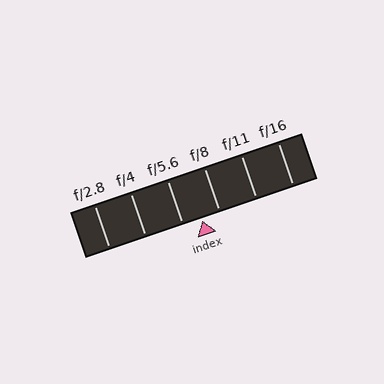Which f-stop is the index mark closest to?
The index mark is closest to f/8.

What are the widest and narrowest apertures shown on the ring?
The widest aperture shown is f/2.8 and the narrowest is f/16.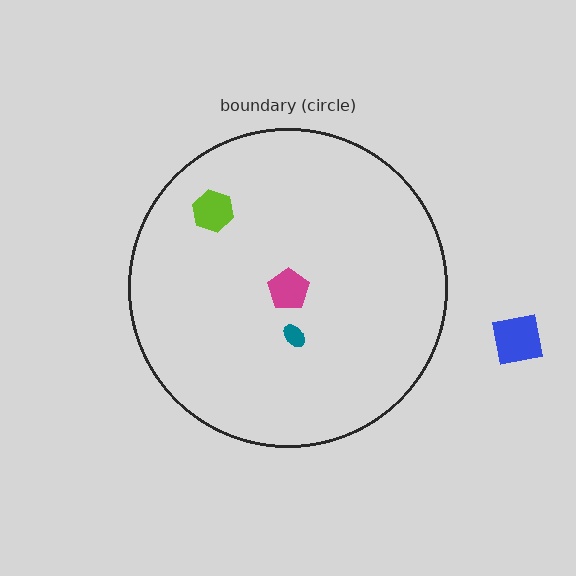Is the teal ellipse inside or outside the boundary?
Inside.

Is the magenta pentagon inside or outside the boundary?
Inside.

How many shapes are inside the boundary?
3 inside, 1 outside.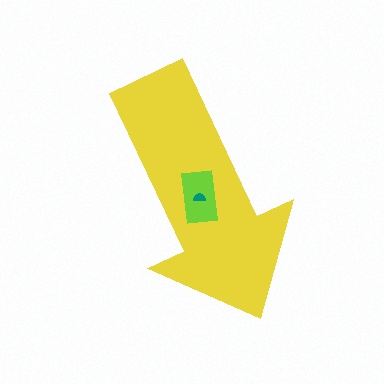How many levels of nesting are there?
3.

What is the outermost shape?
The yellow arrow.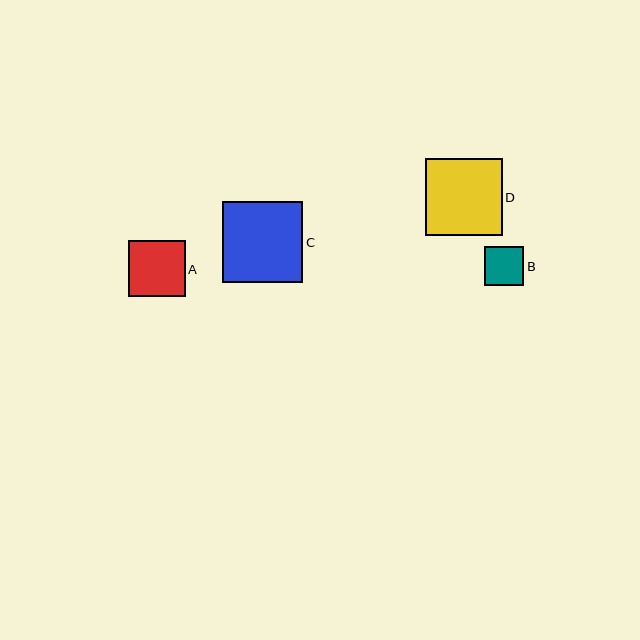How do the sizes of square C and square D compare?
Square C and square D are approximately the same size.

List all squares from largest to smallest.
From largest to smallest: C, D, A, B.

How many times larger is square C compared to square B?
Square C is approximately 2.1 times the size of square B.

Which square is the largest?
Square C is the largest with a size of approximately 81 pixels.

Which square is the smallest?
Square B is the smallest with a size of approximately 39 pixels.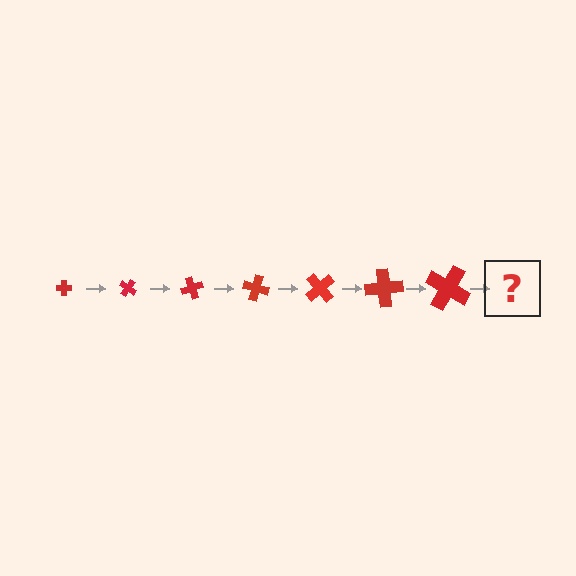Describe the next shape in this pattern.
It should be a cross, larger than the previous one and rotated 245 degrees from the start.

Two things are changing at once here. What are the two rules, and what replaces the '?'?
The two rules are that the cross grows larger each step and it rotates 35 degrees each step. The '?' should be a cross, larger than the previous one and rotated 245 degrees from the start.